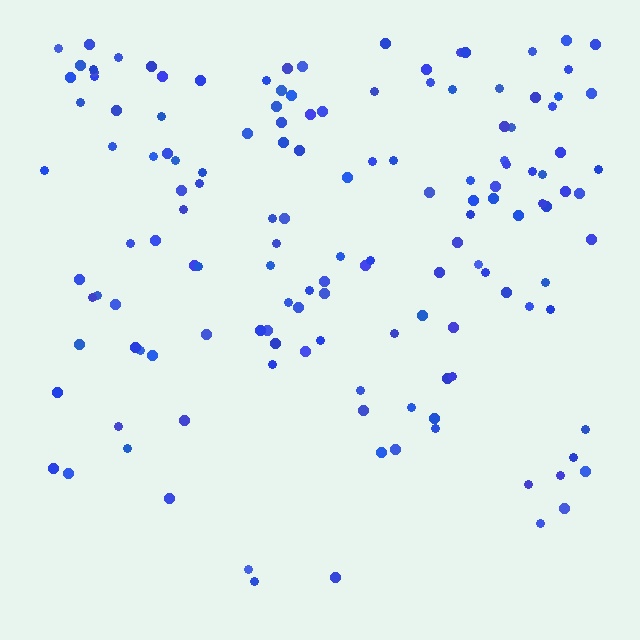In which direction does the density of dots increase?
From bottom to top, with the top side densest.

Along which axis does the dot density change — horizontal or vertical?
Vertical.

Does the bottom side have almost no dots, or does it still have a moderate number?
Still a moderate number, just noticeably fewer than the top.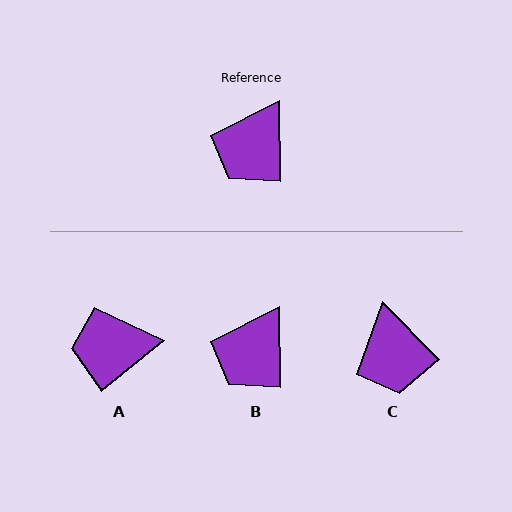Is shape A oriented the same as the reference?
No, it is off by about 52 degrees.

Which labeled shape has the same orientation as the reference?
B.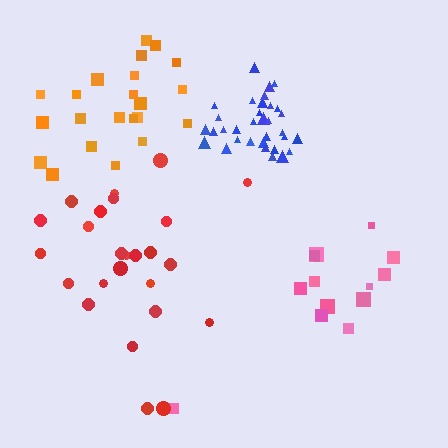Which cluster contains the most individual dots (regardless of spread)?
Blue (34).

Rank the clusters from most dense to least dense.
blue, orange, red, pink.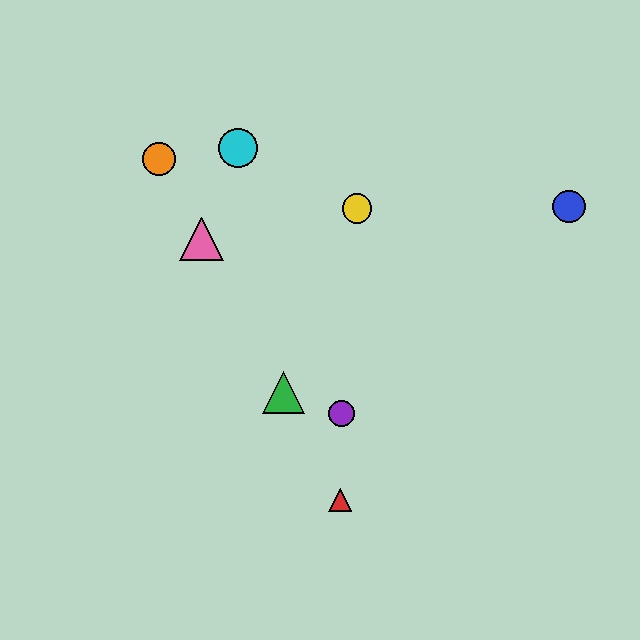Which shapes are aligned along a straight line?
The red triangle, the green triangle, the orange circle, the pink triangle are aligned along a straight line.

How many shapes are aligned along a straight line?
4 shapes (the red triangle, the green triangle, the orange circle, the pink triangle) are aligned along a straight line.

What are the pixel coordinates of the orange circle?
The orange circle is at (159, 159).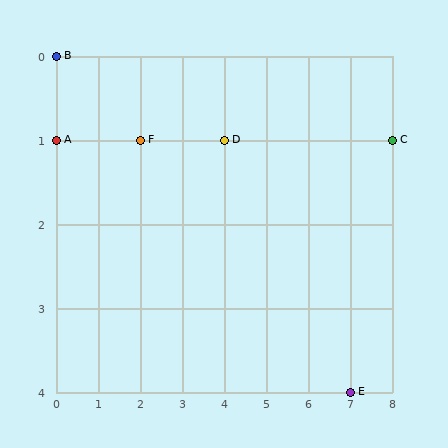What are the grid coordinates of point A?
Point A is at grid coordinates (0, 1).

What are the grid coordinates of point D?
Point D is at grid coordinates (4, 1).